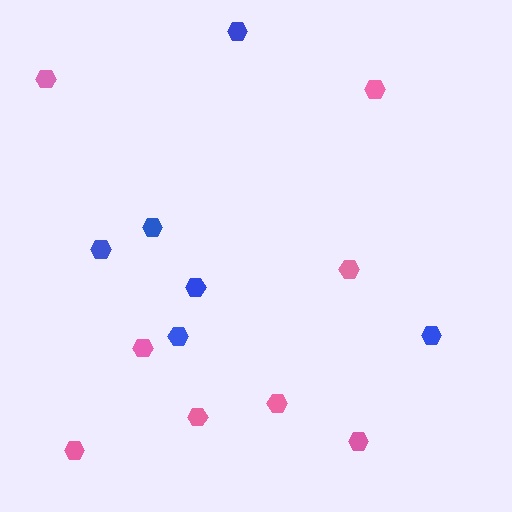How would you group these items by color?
There are 2 groups: one group of blue hexagons (6) and one group of pink hexagons (8).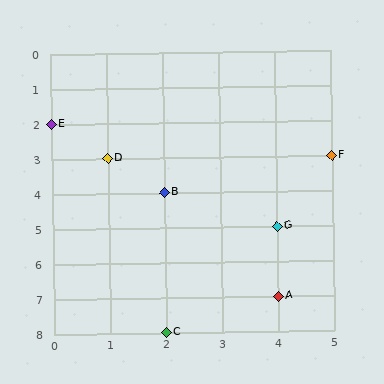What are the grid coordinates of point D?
Point D is at grid coordinates (1, 3).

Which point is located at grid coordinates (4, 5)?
Point G is at (4, 5).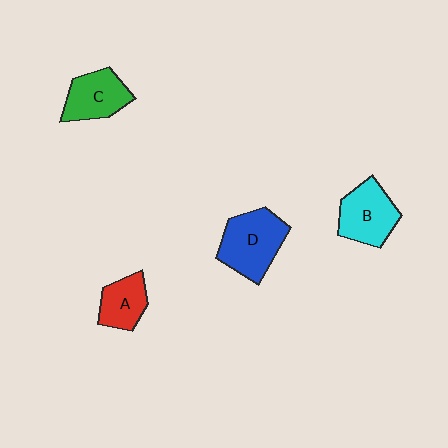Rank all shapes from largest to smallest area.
From largest to smallest: D (blue), B (cyan), C (green), A (red).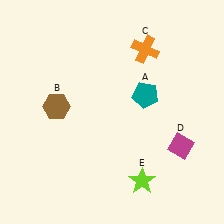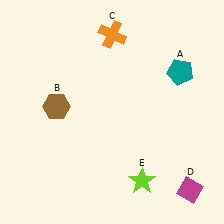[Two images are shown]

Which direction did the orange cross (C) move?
The orange cross (C) moved left.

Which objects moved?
The objects that moved are: the teal pentagon (A), the orange cross (C), the magenta diamond (D).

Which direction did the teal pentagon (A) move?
The teal pentagon (A) moved right.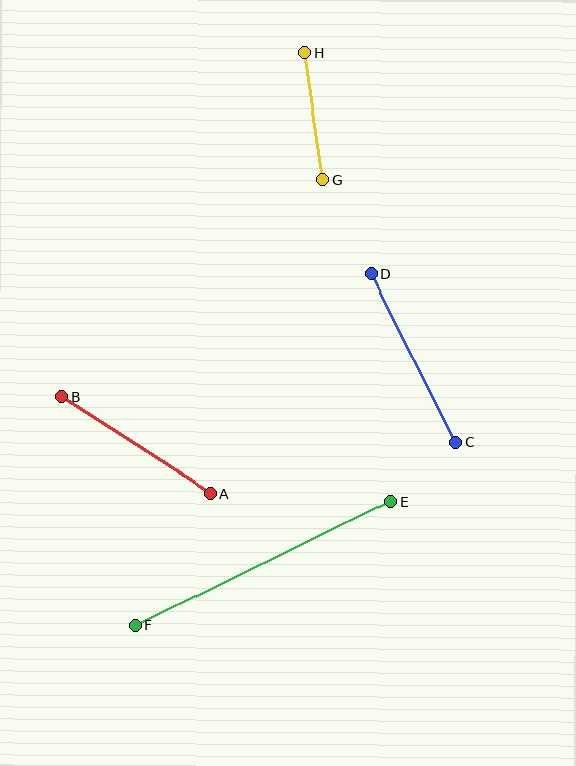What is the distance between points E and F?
The distance is approximately 285 pixels.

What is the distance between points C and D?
The distance is approximately 188 pixels.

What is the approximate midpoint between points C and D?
The midpoint is at approximately (413, 358) pixels.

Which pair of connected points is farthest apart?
Points E and F are farthest apart.